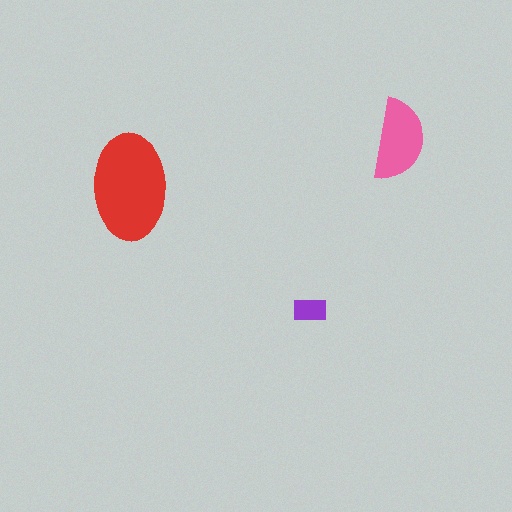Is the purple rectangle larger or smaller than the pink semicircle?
Smaller.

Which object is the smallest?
The purple rectangle.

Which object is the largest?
The red ellipse.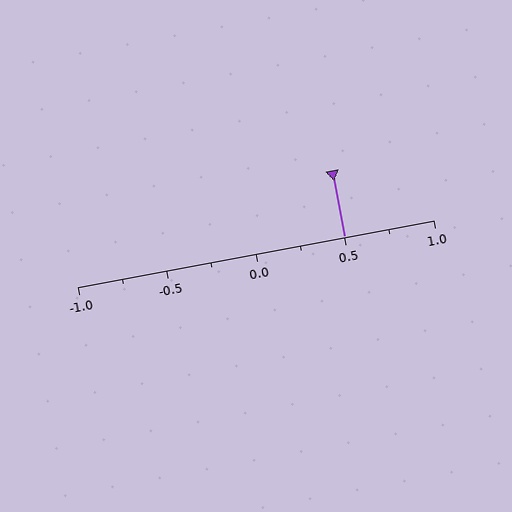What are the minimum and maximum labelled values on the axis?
The axis runs from -1.0 to 1.0.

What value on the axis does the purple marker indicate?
The marker indicates approximately 0.5.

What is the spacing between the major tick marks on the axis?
The major ticks are spaced 0.5 apart.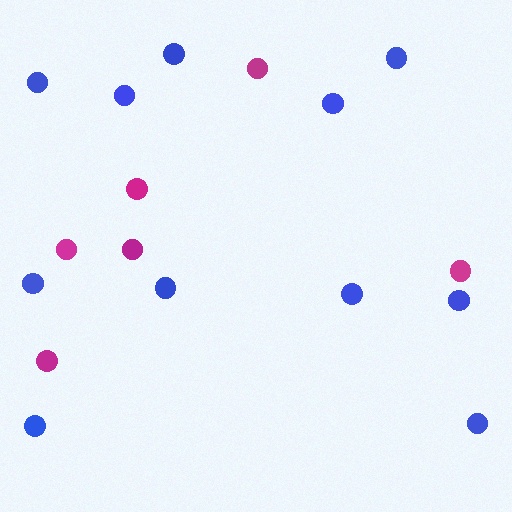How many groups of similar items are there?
There are 2 groups: one group of magenta circles (6) and one group of blue circles (11).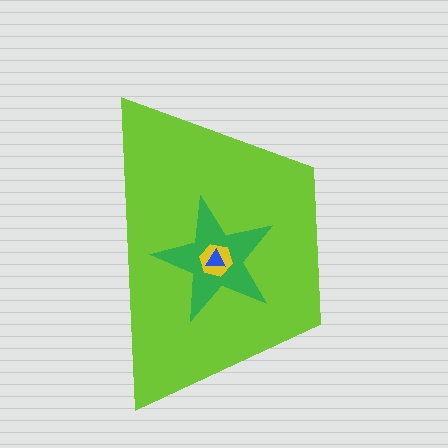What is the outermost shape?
The lime trapezoid.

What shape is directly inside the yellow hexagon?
The blue triangle.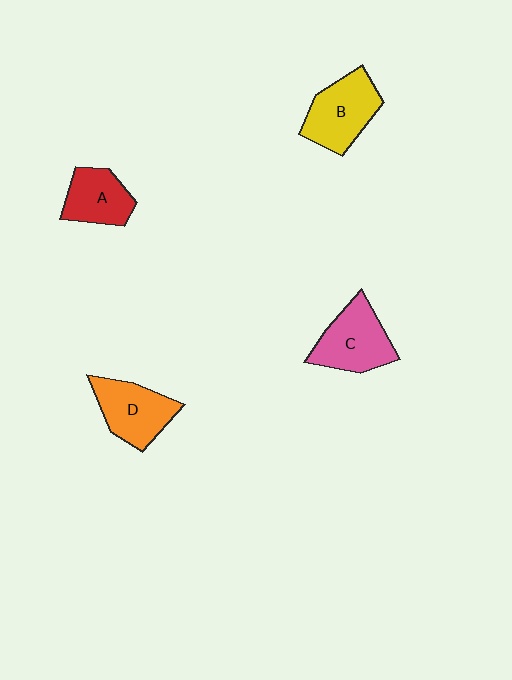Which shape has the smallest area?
Shape A (red).